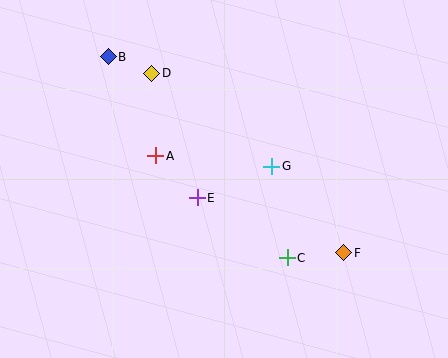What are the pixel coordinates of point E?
Point E is at (197, 198).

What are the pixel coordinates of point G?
Point G is at (272, 166).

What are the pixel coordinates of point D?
Point D is at (152, 73).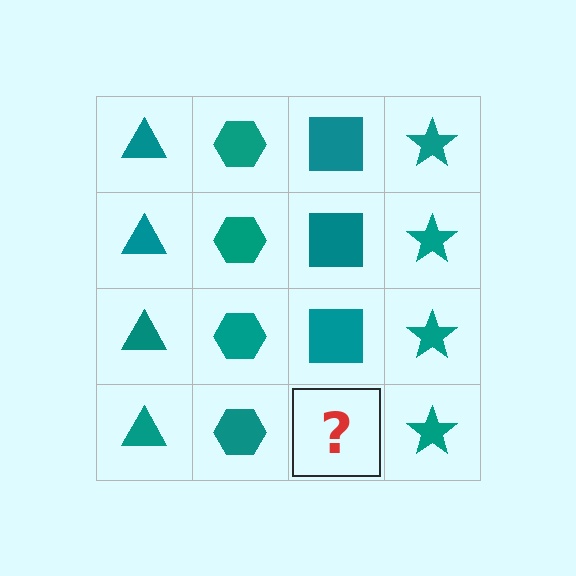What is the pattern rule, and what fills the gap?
The rule is that each column has a consistent shape. The gap should be filled with a teal square.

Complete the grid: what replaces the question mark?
The question mark should be replaced with a teal square.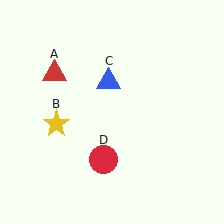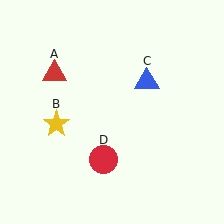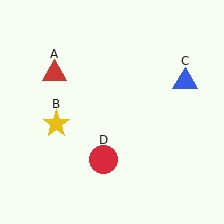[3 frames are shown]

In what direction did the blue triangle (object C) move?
The blue triangle (object C) moved right.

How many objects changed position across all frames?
1 object changed position: blue triangle (object C).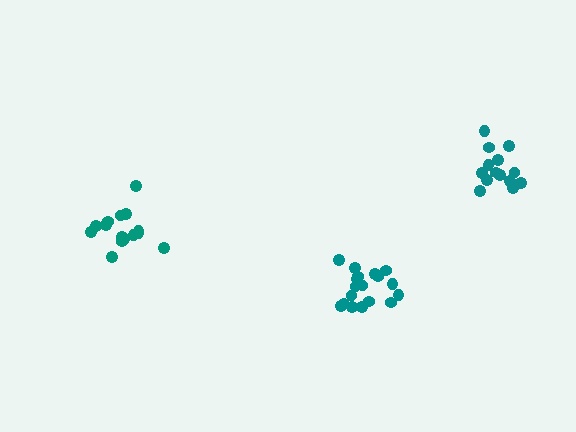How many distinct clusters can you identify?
There are 3 distinct clusters.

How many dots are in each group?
Group 1: 15 dots, Group 2: 18 dots, Group 3: 14 dots (47 total).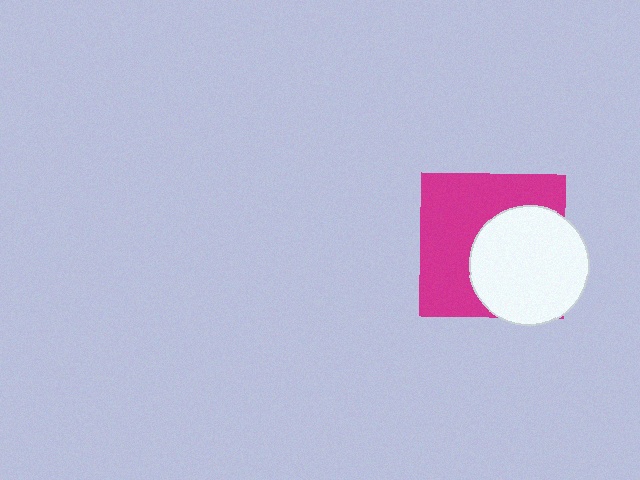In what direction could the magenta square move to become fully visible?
The magenta square could move left. That would shift it out from behind the white circle entirely.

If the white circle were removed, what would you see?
You would see the complete magenta square.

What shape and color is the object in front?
The object in front is a white circle.